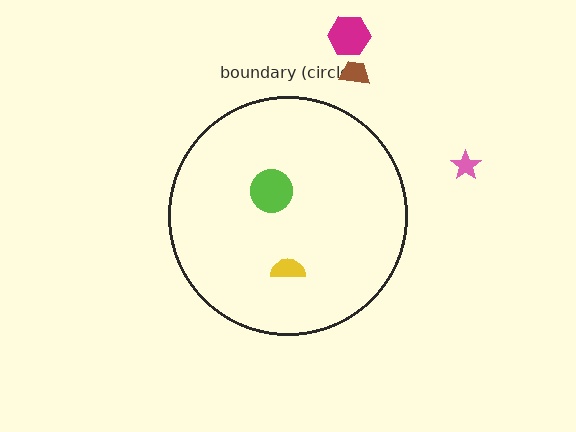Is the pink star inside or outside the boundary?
Outside.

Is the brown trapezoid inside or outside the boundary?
Outside.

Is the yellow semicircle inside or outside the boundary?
Inside.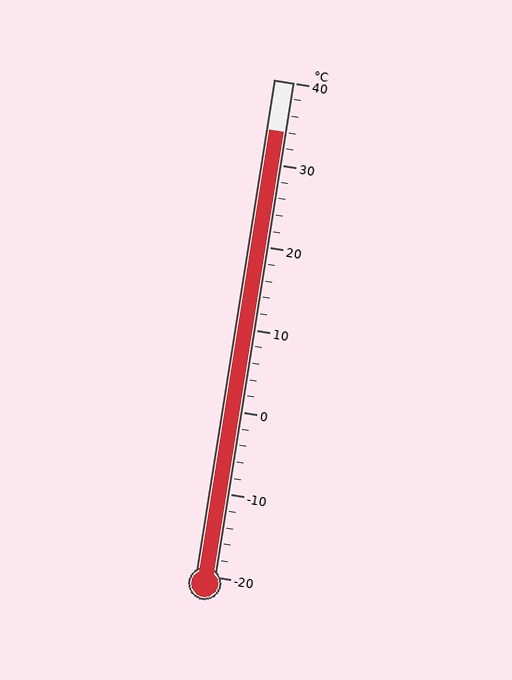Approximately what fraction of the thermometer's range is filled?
The thermometer is filled to approximately 90% of its range.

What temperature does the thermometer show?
The thermometer shows approximately 34°C.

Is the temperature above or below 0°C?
The temperature is above 0°C.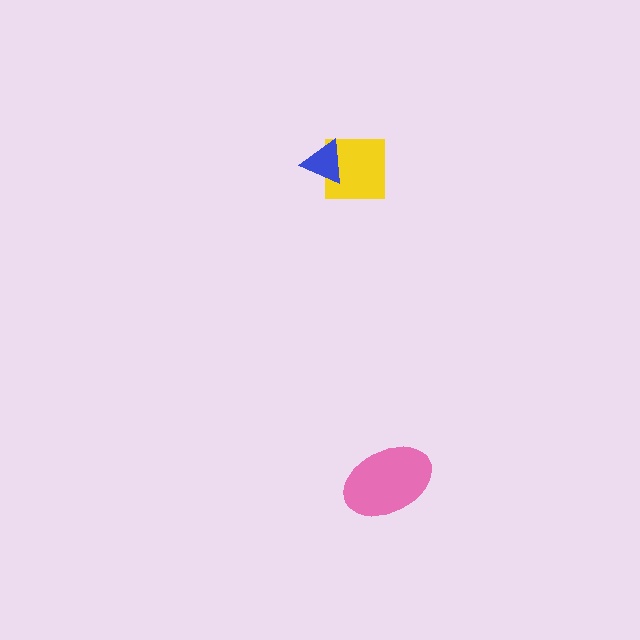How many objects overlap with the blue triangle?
1 object overlaps with the blue triangle.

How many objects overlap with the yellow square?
1 object overlaps with the yellow square.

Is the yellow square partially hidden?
Yes, it is partially covered by another shape.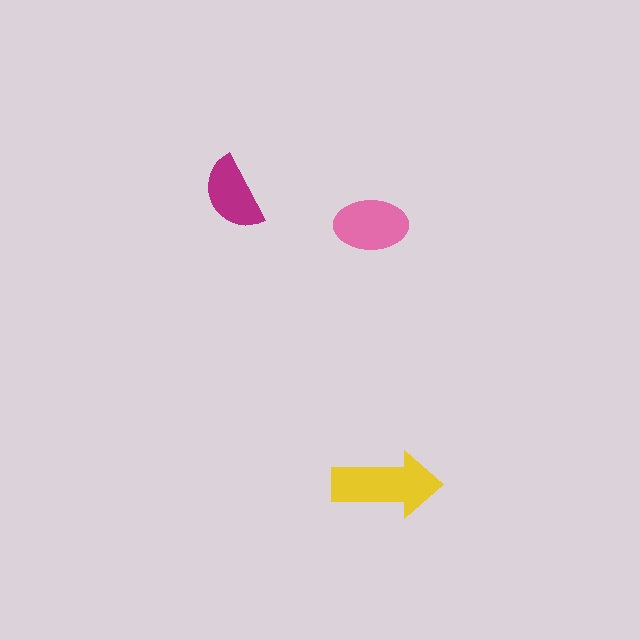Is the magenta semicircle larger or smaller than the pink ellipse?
Smaller.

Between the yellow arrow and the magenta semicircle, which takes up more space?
The yellow arrow.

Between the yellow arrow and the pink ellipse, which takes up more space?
The yellow arrow.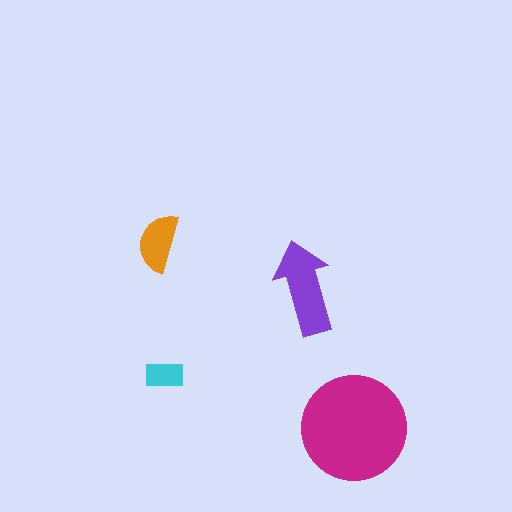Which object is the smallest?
The cyan rectangle.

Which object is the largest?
The magenta circle.